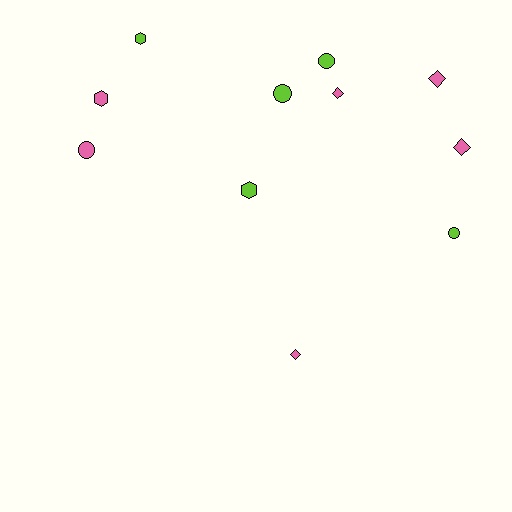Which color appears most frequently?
Pink, with 6 objects.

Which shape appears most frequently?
Circle, with 4 objects.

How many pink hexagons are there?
There is 1 pink hexagon.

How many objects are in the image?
There are 11 objects.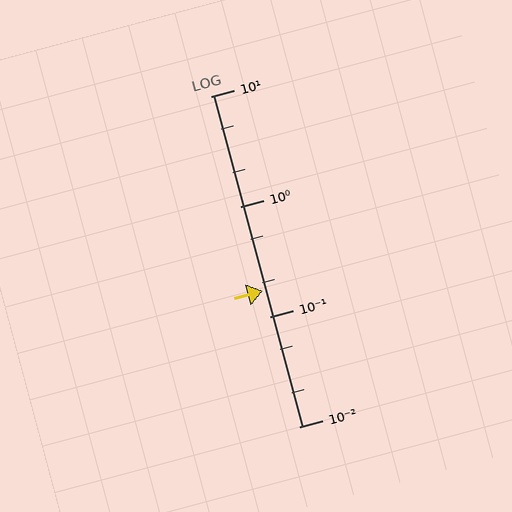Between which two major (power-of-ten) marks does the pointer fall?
The pointer is between 0.1 and 1.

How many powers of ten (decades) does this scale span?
The scale spans 3 decades, from 0.01 to 10.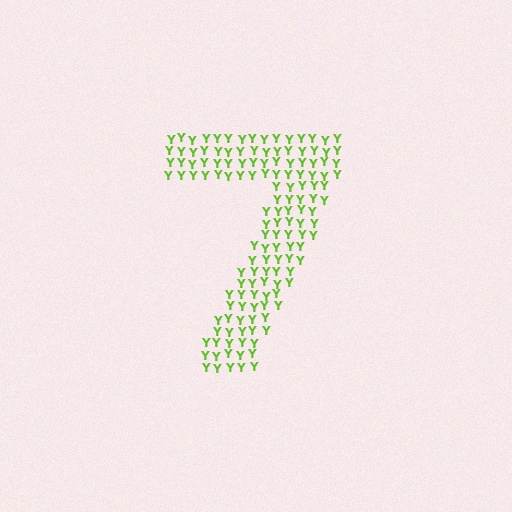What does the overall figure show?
The overall figure shows the digit 7.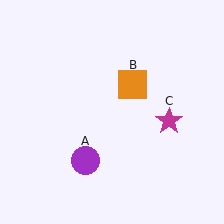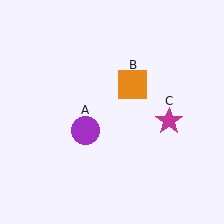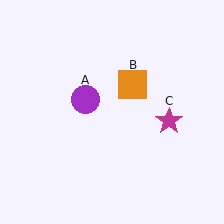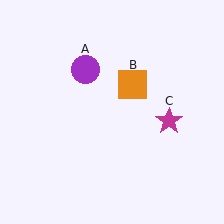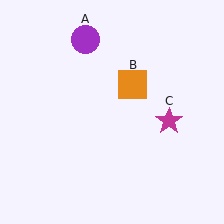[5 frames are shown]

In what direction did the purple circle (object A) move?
The purple circle (object A) moved up.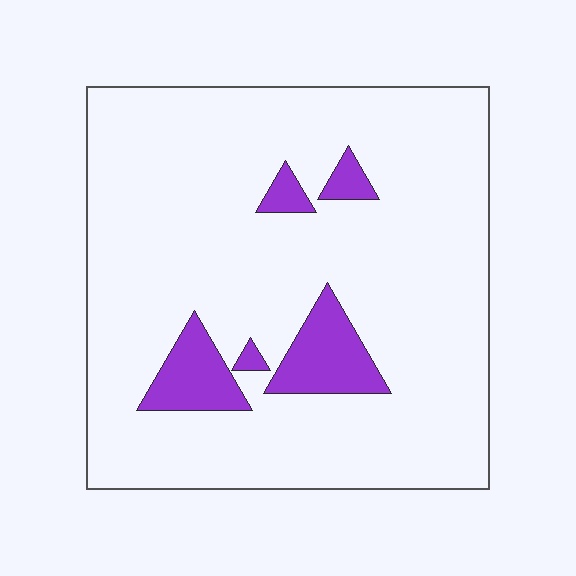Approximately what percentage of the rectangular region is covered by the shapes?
Approximately 10%.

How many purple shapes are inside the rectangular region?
5.